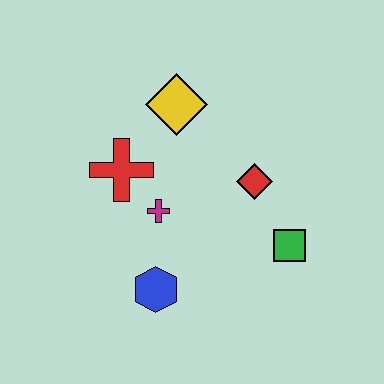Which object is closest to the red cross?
The magenta cross is closest to the red cross.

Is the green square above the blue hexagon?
Yes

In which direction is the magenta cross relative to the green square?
The magenta cross is to the left of the green square.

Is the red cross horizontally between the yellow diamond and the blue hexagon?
No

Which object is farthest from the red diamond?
The blue hexagon is farthest from the red diamond.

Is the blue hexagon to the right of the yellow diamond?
No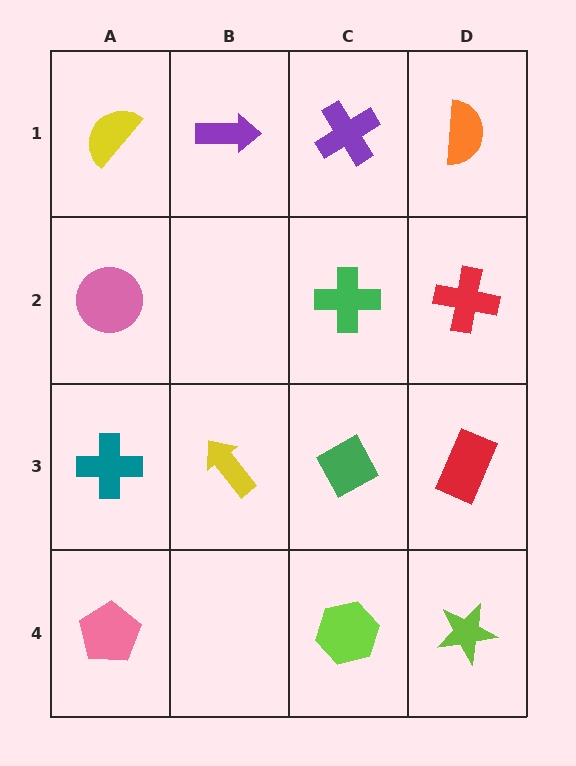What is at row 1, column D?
An orange semicircle.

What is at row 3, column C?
A green diamond.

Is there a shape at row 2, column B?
No, that cell is empty.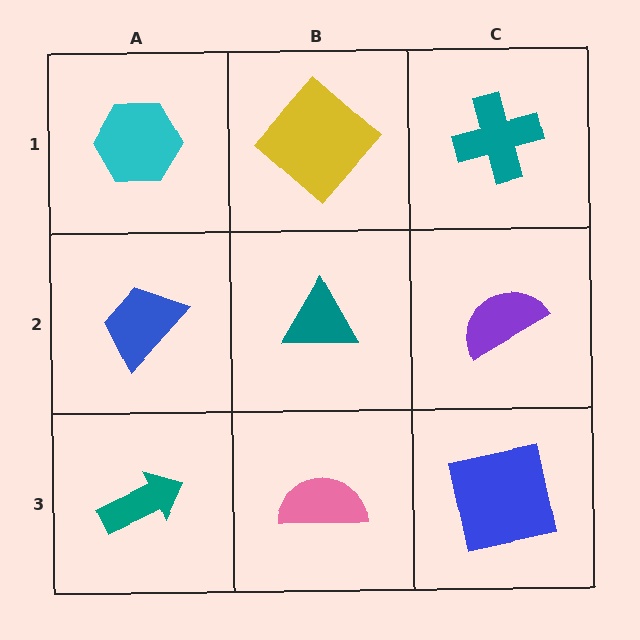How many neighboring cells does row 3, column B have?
3.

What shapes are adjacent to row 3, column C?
A purple semicircle (row 2, column C), a pink semicircle (row 3, column B).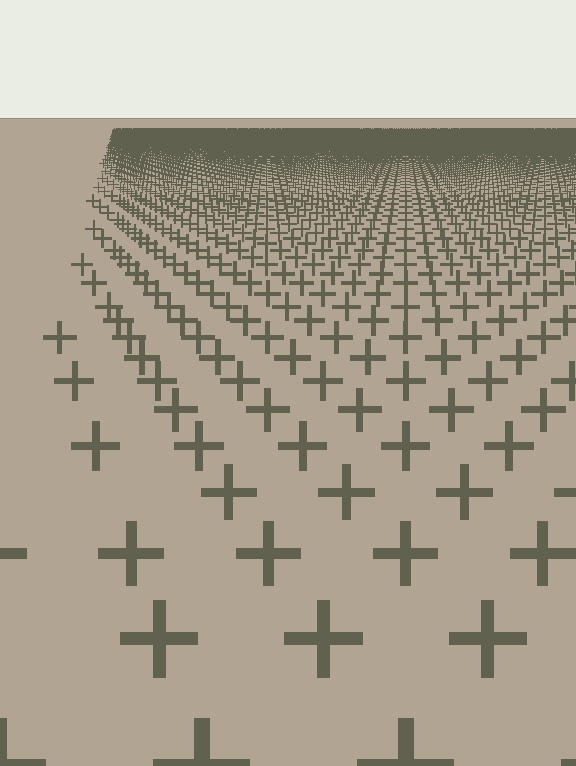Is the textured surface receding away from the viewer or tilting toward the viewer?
The surface is receding away from the viewer. Texture elements get smaller and denser toward the top.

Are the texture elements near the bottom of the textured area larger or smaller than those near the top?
Larger. Near the bottom, elements are closer to the viewer and appear at a bigger on-screen size.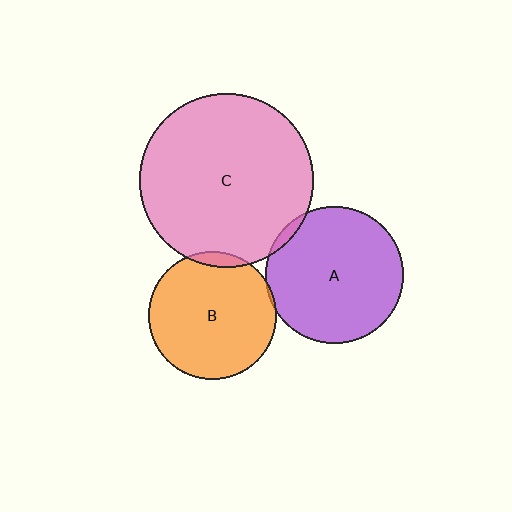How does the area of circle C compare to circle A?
Approximately 1.6 times.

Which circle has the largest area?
Circle C (pink).